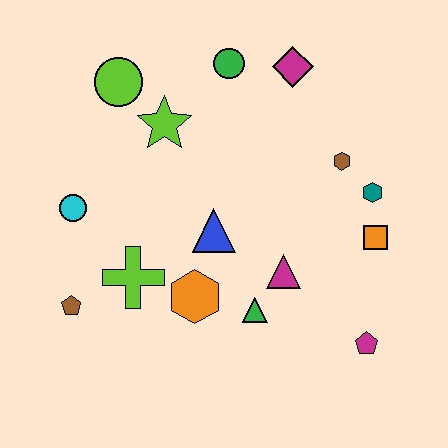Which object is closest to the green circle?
The magenta diamond is closest to the green circle.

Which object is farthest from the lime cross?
The magenta diamond is farthest from the lime cross.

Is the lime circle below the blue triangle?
No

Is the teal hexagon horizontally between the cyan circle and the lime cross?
No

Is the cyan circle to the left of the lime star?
Yes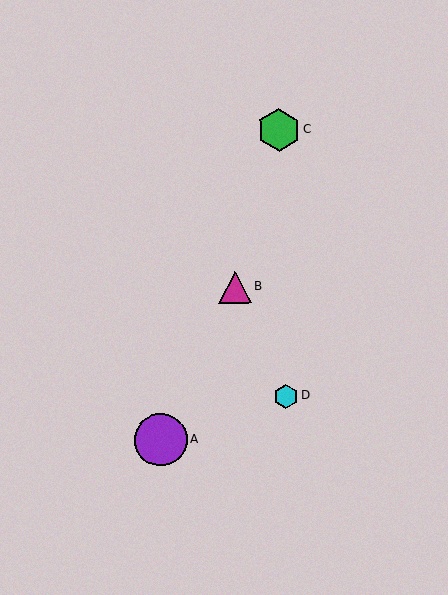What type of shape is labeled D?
Shape D is a cyan hexagon.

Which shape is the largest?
The purple circle (labeled A) is the largest.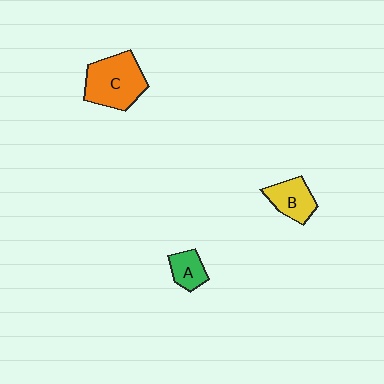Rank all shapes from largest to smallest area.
From largest to smallest: C (orange), B (yellow), A (green).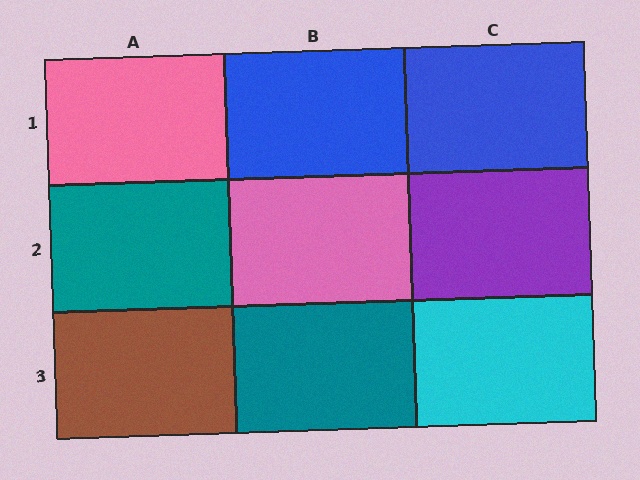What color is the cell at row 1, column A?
Pink.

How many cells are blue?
2 cells are blue.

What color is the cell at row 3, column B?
Teal.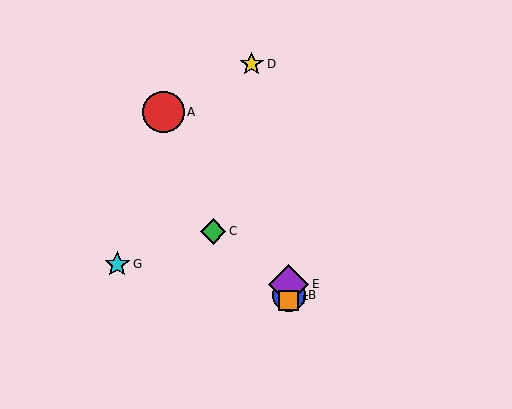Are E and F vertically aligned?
Yes, both are at x≈289.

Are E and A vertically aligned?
No, E is at x≈289 and A is at x≈163.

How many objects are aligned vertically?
3 objects (B, E, F) are aligned vertically.